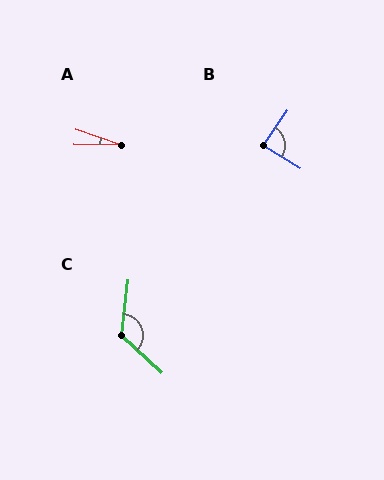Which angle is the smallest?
A, at approximately 19 degrees.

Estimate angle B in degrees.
Approximately 87 degrees.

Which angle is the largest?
C, at approximately 126 degrees.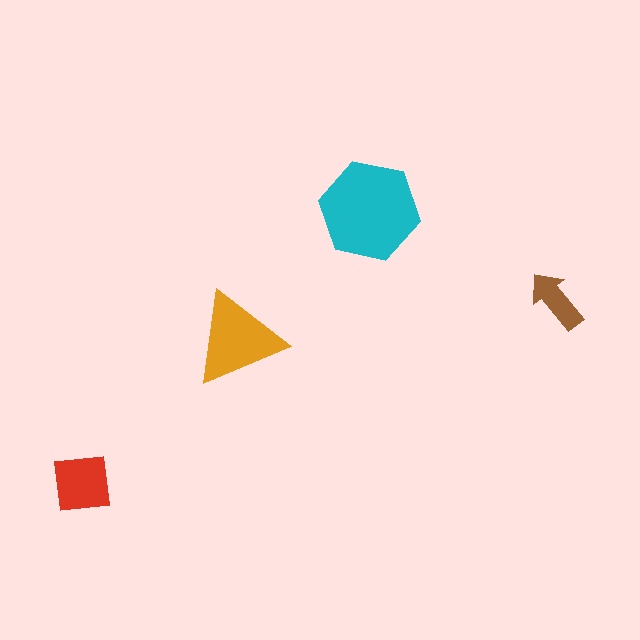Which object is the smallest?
The brown arrow.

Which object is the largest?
The cyan hexagon.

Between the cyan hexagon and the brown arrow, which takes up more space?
The cyan hexagon.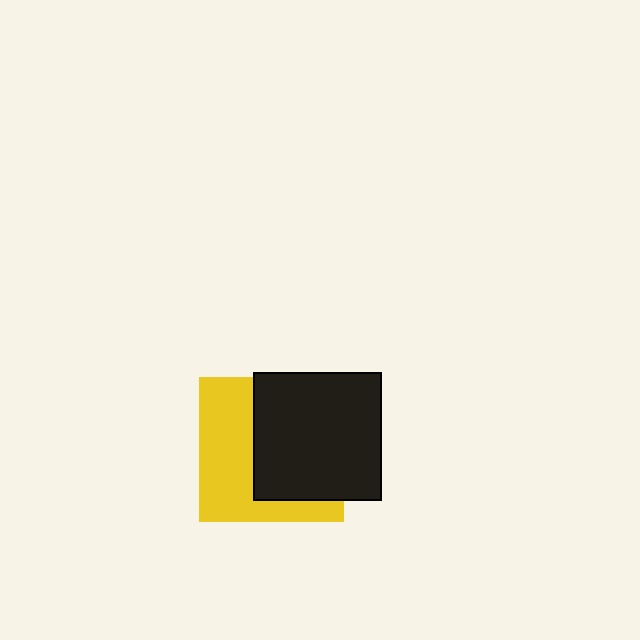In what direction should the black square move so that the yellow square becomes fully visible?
The black square should move right. That is the shortest direction to clear the overlap and leave the yellow square fully visible.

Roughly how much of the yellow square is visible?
About half of it is visible (roughly 46%).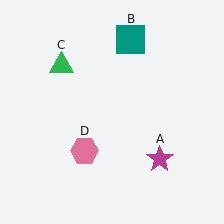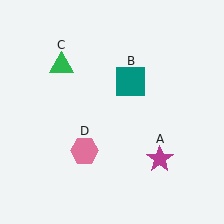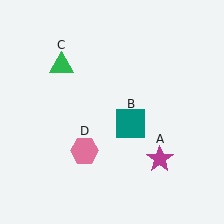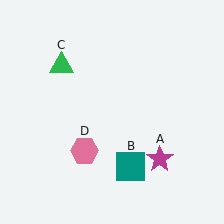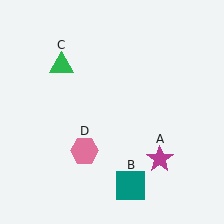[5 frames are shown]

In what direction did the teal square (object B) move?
The teal square (object B) moved down.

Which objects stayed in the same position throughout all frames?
Magenta star (object A) and green triangle (object C) and pink hexagon (object D) remained stationary.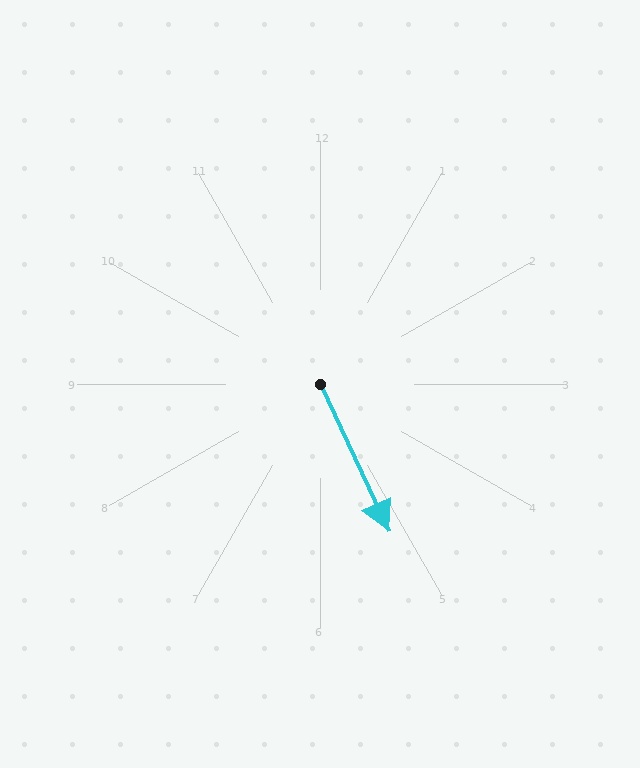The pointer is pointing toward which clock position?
Roughly 5 o'clock.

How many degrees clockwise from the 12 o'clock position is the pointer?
Approximately 155 degrees.